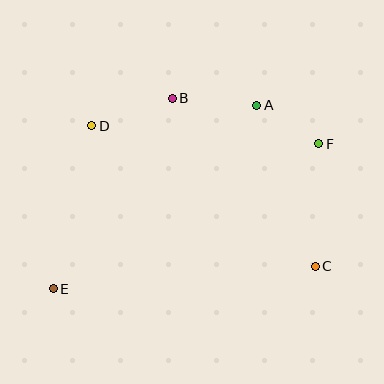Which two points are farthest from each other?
Points E and F are farthest from each other.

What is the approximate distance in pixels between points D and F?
The distance between D and F is approximately 228 pixels.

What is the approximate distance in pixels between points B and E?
The distance between B and E is approximately 225 pixels.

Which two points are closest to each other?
Points A and F are closest to each other.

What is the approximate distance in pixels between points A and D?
The distance between A and D is approximately 166 pixels.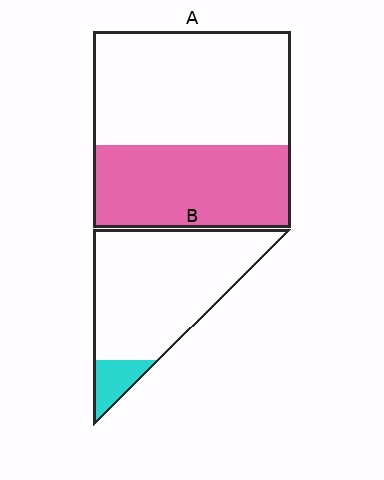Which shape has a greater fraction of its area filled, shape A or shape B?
Shape A.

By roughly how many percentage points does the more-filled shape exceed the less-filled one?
By roughly 30 percentage points (A over B).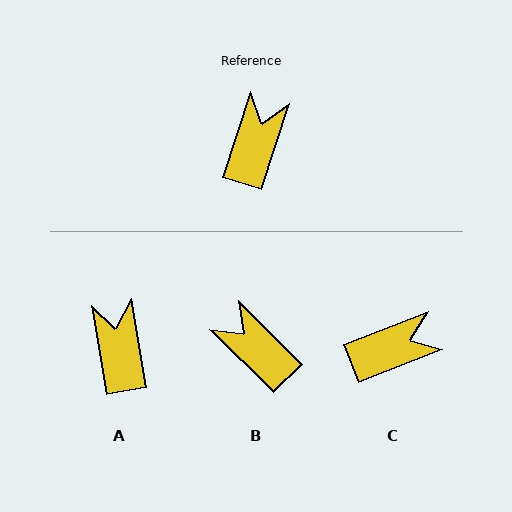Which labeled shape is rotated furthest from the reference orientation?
B, about 63 degrees away.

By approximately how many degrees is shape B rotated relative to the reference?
Approximately 63 degrees counter-clockwise.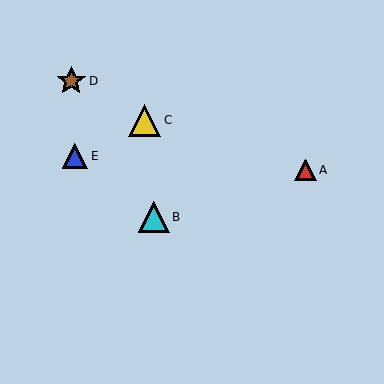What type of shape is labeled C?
Shape C is a yellow triangle.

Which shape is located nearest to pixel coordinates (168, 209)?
The cyan triangle (labeled B) at (154, 217) is nearest to that location.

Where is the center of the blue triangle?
The center of the blue triangle is at (75, 156).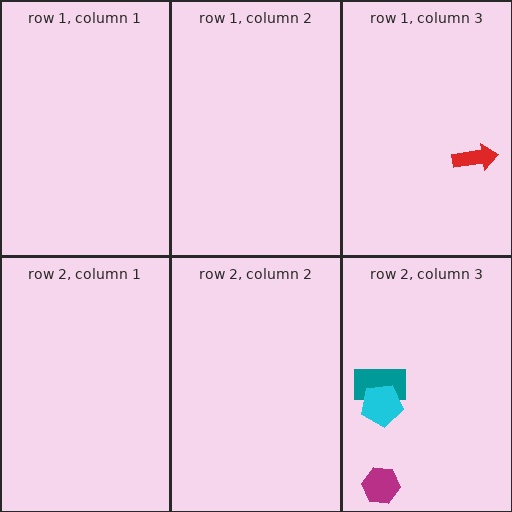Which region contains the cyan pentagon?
The row 2, column 3 region.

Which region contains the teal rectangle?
The row 2, column 3 region.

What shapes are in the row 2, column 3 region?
The teal rectangle, the magenta hexagon, the cyan pentagon.